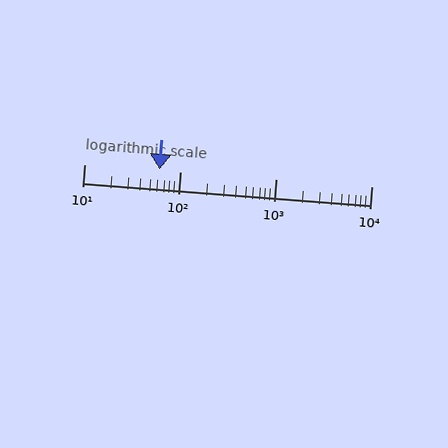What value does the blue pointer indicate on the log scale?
The pointer indicates approximately 61.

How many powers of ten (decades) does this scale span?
The scale spans 3 decades, from 10 to 10000.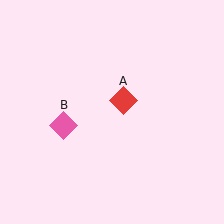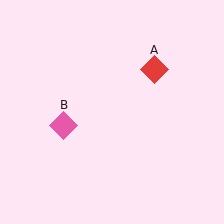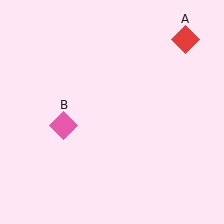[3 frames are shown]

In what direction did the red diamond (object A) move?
The red diamond (object A) moved up and to the right.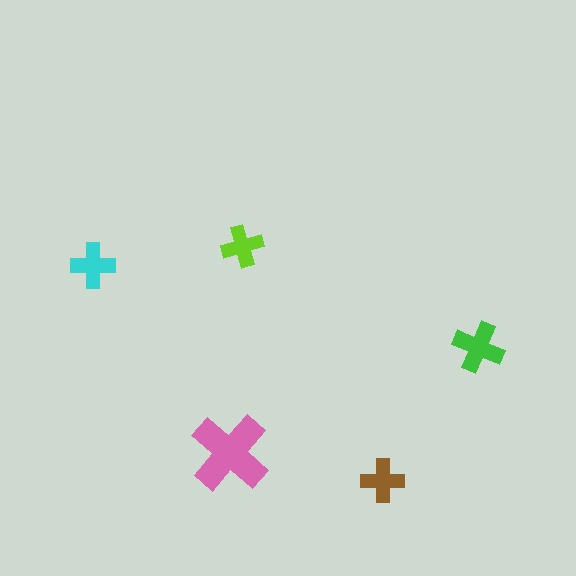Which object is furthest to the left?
The cyan cross is leftmost.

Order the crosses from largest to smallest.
the pink one, the green one, the cyan one, the brown one, the lime one.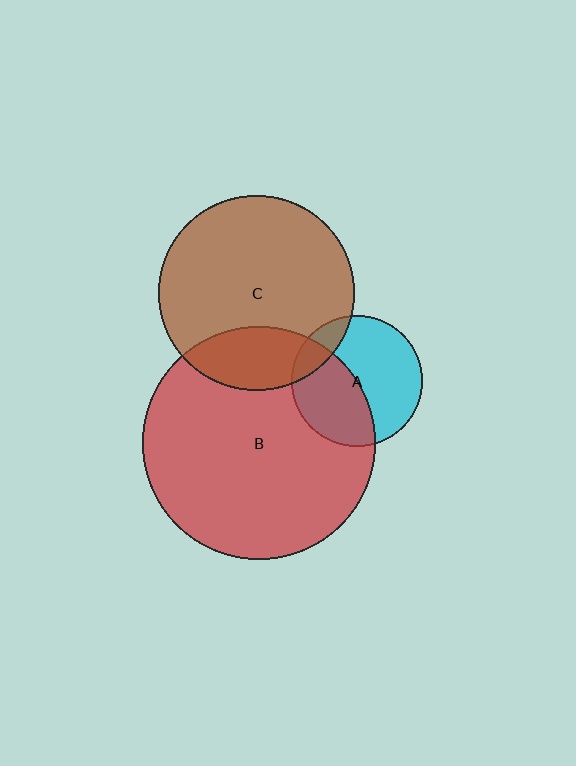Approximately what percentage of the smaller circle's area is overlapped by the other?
Approximately 15%.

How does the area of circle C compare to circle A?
Approximately 2.2 times.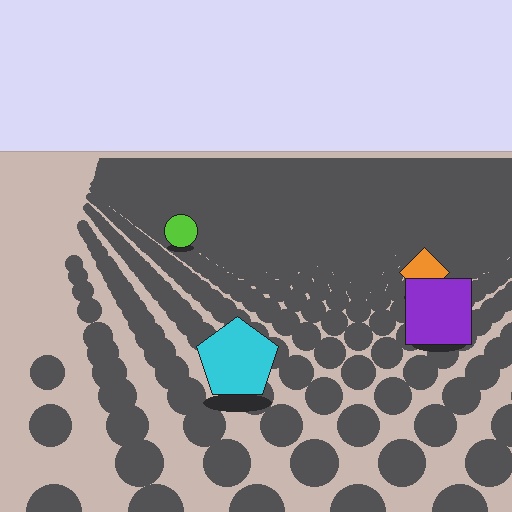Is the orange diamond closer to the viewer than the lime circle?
Yes. The orange diamond is closer — you can tell from the texture gradient: the ground texture is coarser near it.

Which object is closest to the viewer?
The cyan pentagon is closest. The texture marks near it are larger and more spread out.